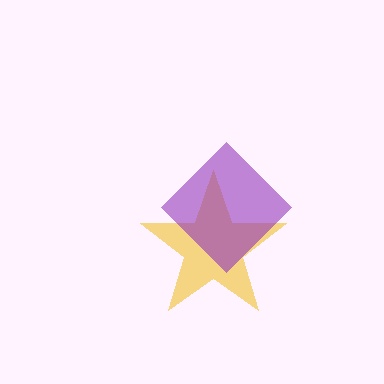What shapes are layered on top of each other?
The layered shapes are: a yellow star, a purple diamond.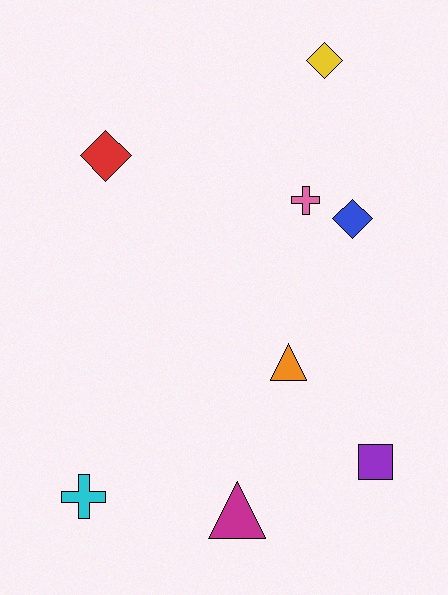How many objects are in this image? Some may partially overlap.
There are 8 objects.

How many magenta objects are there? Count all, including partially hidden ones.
There is 1 magenta object.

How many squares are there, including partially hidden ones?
There is 1 square.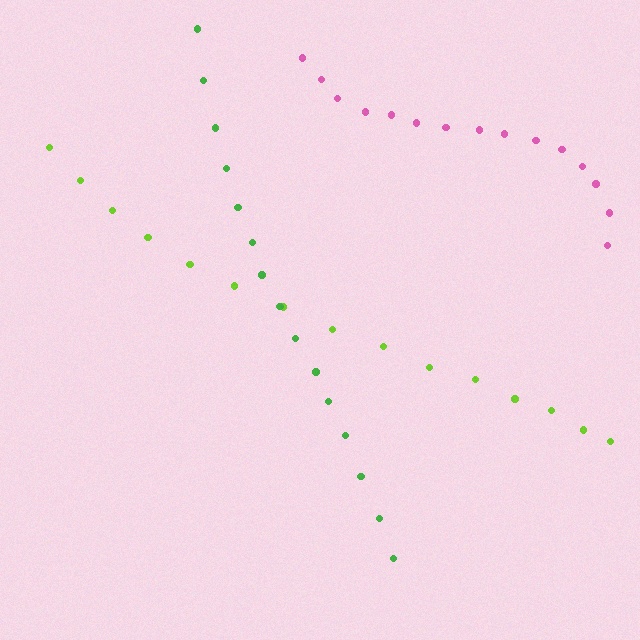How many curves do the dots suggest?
There are 3 distinct paths.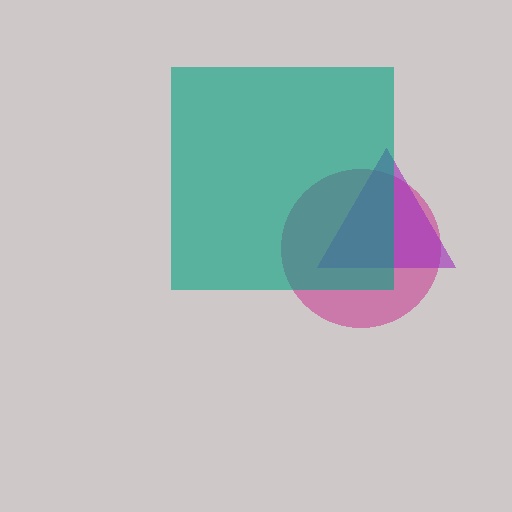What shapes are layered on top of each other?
The layered shapes are: a magenta circle, a purple triangle, a teal square.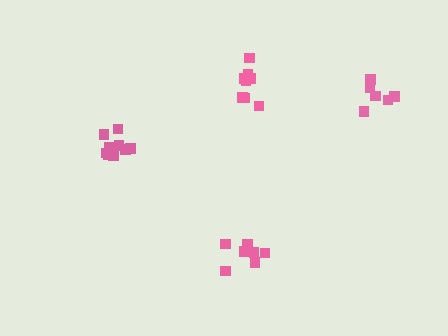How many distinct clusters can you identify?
There are 4 distinct clusters.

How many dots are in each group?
Group 1: 8 dots, Group 2: 10 dots, Group 3: 7 dots, Group 4: 7 dots (32 total).